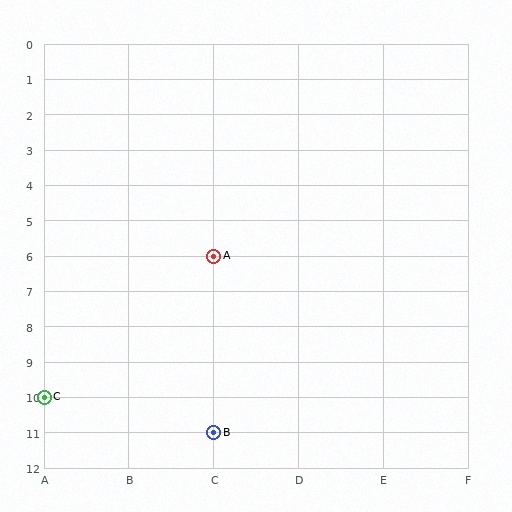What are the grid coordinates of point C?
Point C is at grid coordinates (A, 10).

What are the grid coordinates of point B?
Point B is at grid coordinates (C, 11).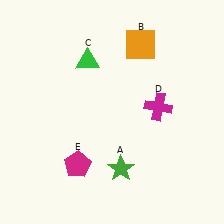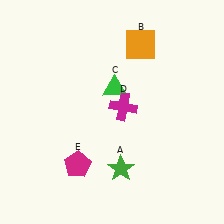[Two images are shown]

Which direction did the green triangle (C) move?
The green triangle (C) moved right.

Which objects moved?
The objects that moved are: the green triangle (C), the magenta cross (D).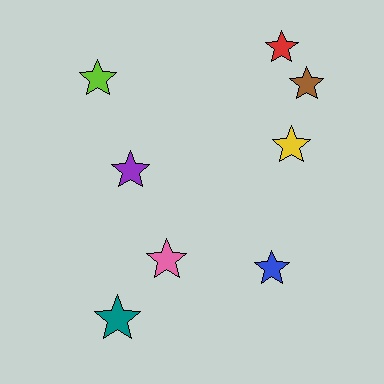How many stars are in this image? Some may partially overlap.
There are 8 stars.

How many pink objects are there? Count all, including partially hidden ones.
There is 1 pink object.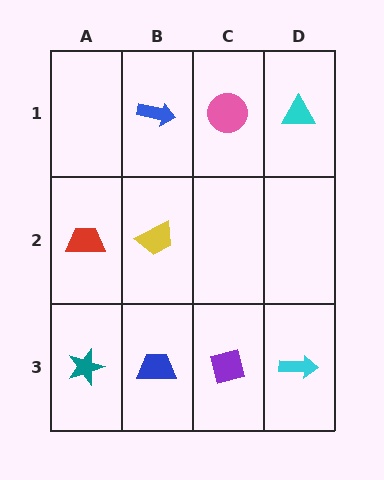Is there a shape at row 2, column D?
No, that cell is empty.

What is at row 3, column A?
A teal star.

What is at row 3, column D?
A cyan arrow.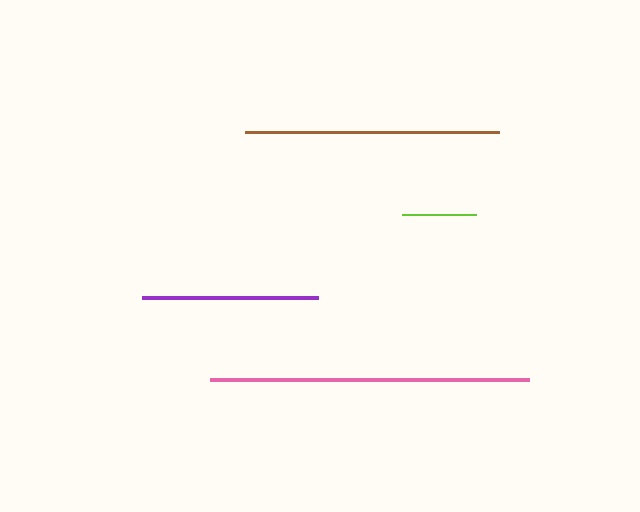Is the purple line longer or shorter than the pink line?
The pink line is longer than the purple line.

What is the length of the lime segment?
The lime segment is approximately 74 pixels long.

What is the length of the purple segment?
The purple segment is approximately 177 pixels long.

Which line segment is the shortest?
The lime line is the shortest at approximately 74 pixels.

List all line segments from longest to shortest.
From longest to shortest: pink, brown, purple, lime.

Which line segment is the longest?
The pink line is the longest at approximately 318 pixels.